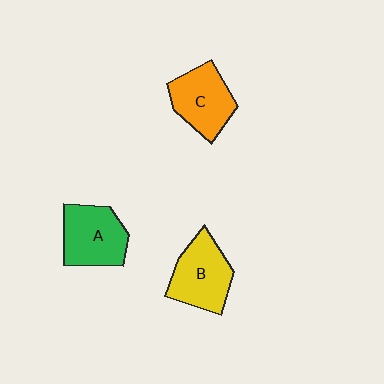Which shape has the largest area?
Shape B (yellow).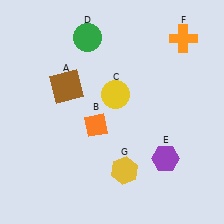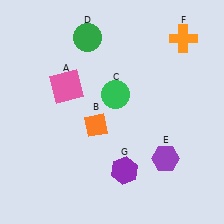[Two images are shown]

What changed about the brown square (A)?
In Image 1, A is brown. In Image 2, it changed to pink.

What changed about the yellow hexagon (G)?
In Image 1, G is yellow. In Image 2, it changed to purple.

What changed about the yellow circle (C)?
In Image 1, C is yellow. In Image 2, it changed to green.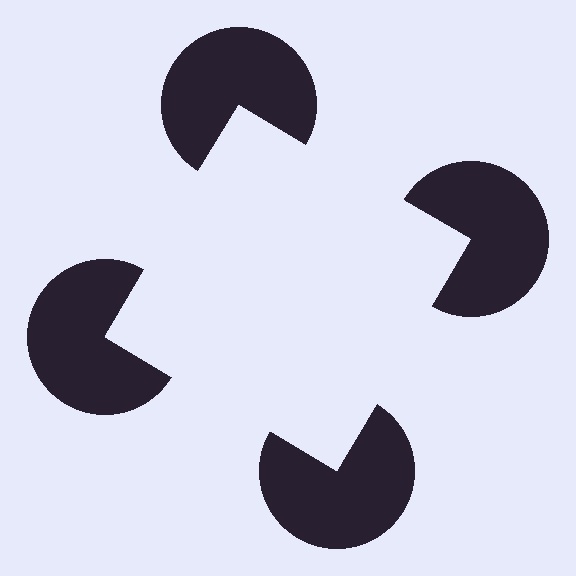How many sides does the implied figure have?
4 sides.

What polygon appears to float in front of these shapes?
An illusory square — its edges are inferred from the aligned wedge cuts in the pac-man discs, not physically drawn.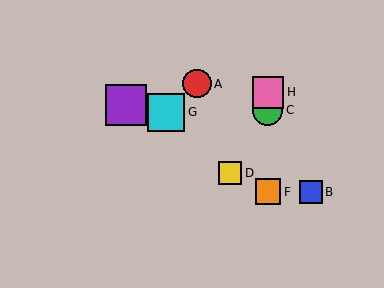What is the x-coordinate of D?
Object D is at x≈230.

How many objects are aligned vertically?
3 objects (C, F, H) are aligned vertically.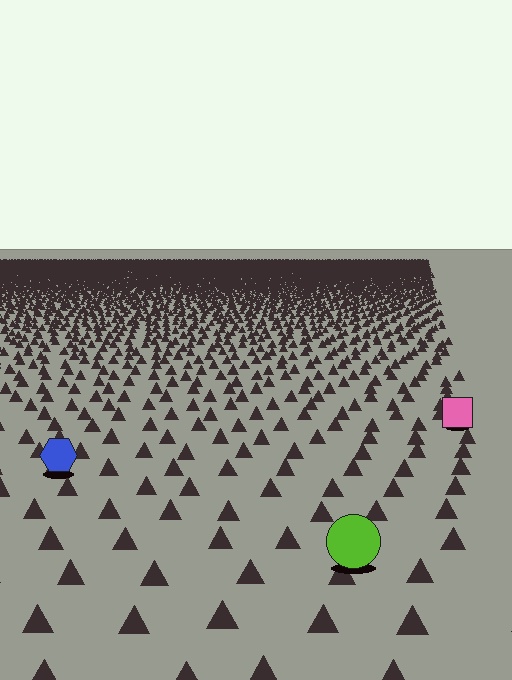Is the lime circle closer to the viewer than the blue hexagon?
Yes. The lime circle is closer — you can tell from the texture gradient: the ground texture is coarser near it.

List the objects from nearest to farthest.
From nearest to farthest: the lime circle, the blue hexagon, the pink square.